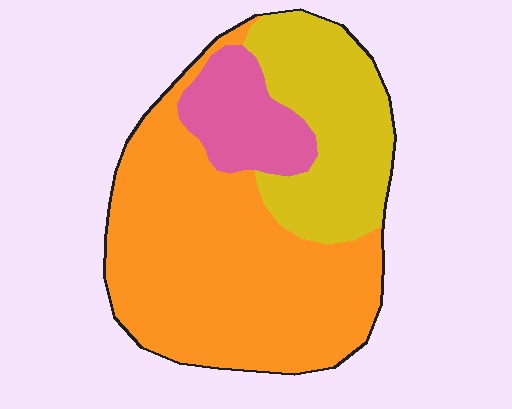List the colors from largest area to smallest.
From largest to smallest: orange, yellow, pink.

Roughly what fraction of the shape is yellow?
Yellow covers roughly 30% of the shape.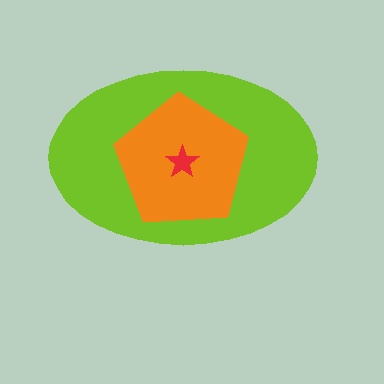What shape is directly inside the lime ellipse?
The orange pentagon.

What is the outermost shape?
The lime ellipse.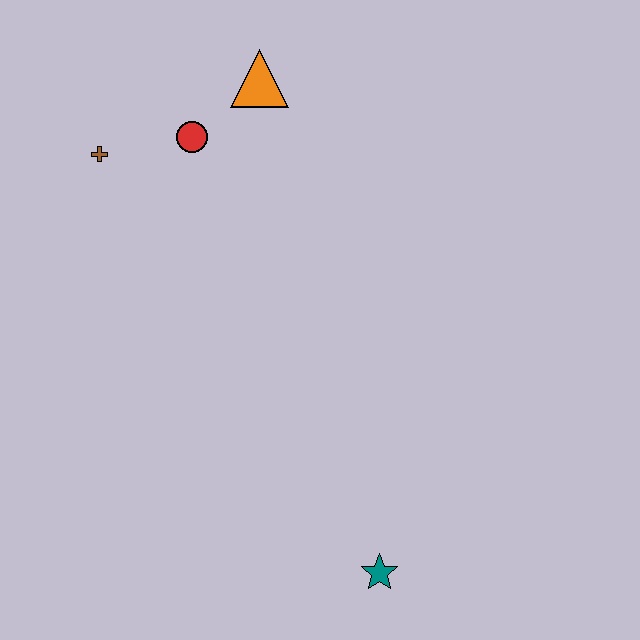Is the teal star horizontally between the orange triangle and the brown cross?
No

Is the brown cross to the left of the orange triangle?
Yes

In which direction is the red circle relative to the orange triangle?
The red circle is to the left of the orange triangle.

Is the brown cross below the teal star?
No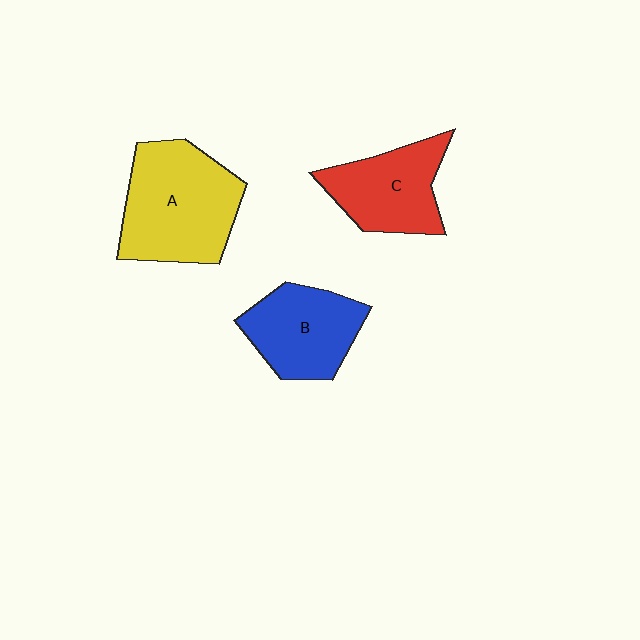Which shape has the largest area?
Shape A (yellow).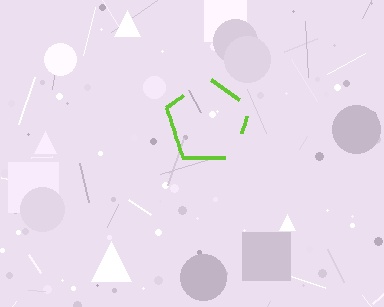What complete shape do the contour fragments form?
The contour fragments form a pentagon.